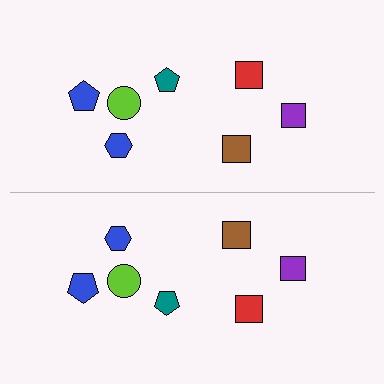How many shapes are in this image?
There are 14 shapes in this image.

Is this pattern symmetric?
Yes, this pattern has bilateral (reflection) symmetry.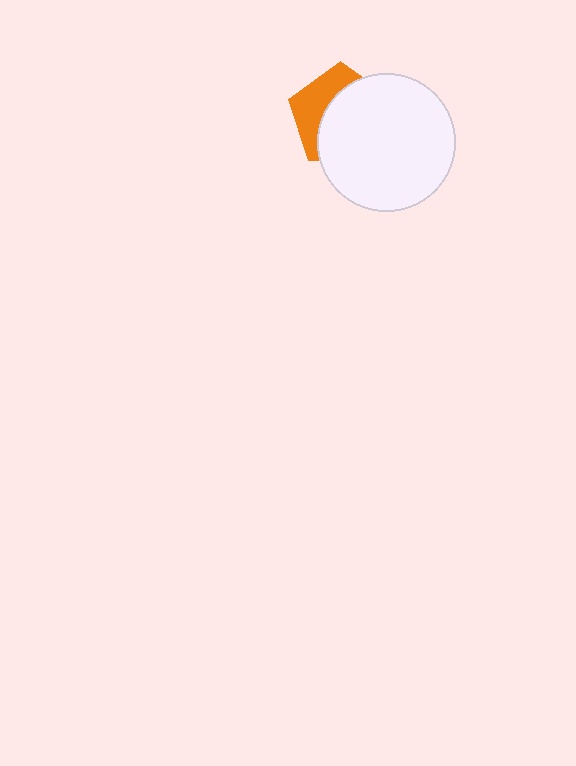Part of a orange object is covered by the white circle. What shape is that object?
It is a pentagon.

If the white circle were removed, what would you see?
You would see the complete orange pentagon.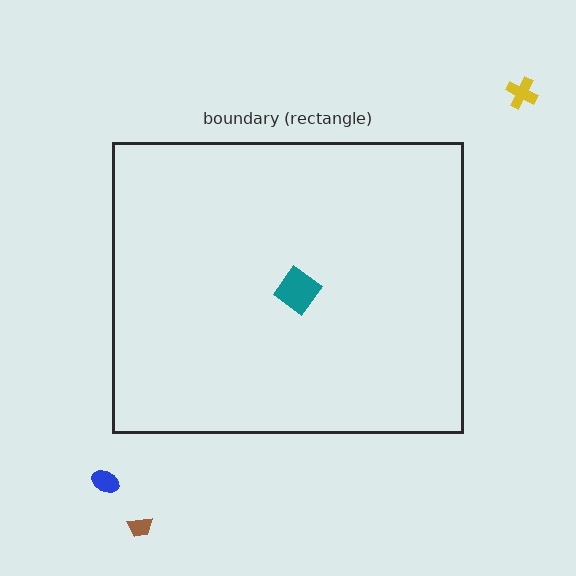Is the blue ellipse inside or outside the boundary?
Outside.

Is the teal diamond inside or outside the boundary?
Inside.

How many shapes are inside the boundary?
1 inside, 3 outside.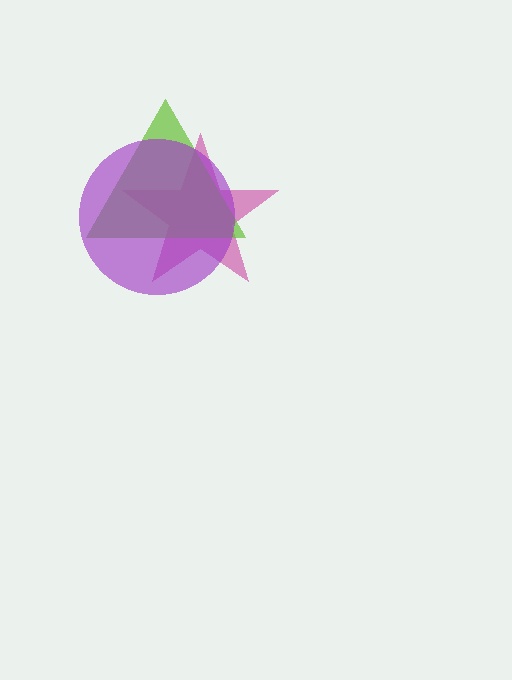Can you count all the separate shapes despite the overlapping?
Yes, there are 3 separate shapes.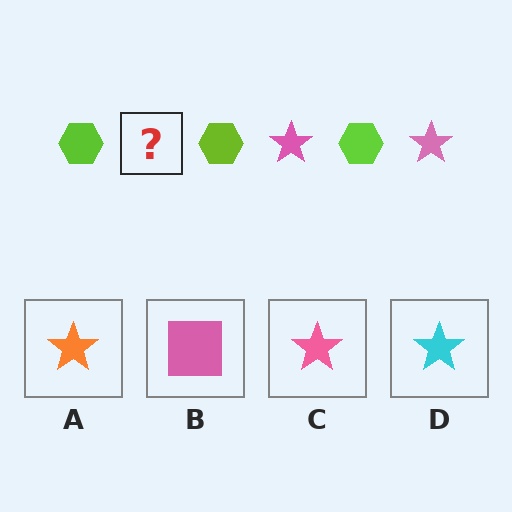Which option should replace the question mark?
Option C.